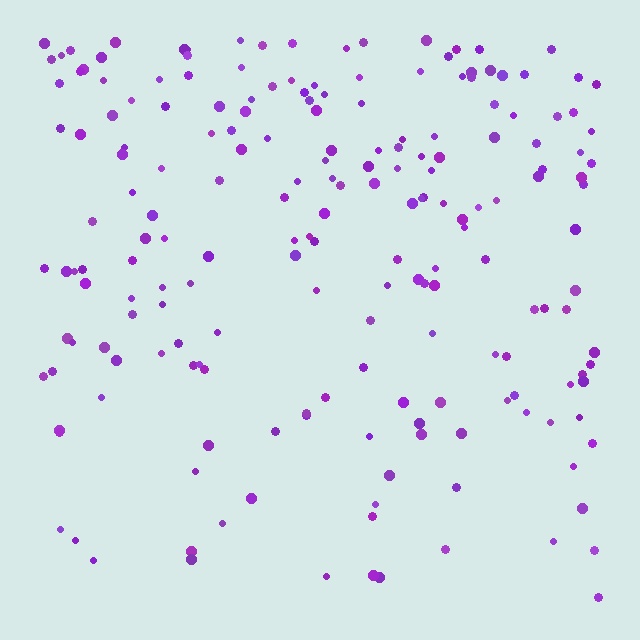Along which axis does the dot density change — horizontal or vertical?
Vertical.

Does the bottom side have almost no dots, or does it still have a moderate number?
Still a moderate number, just noticeably fewer than the top.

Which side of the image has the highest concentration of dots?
The top.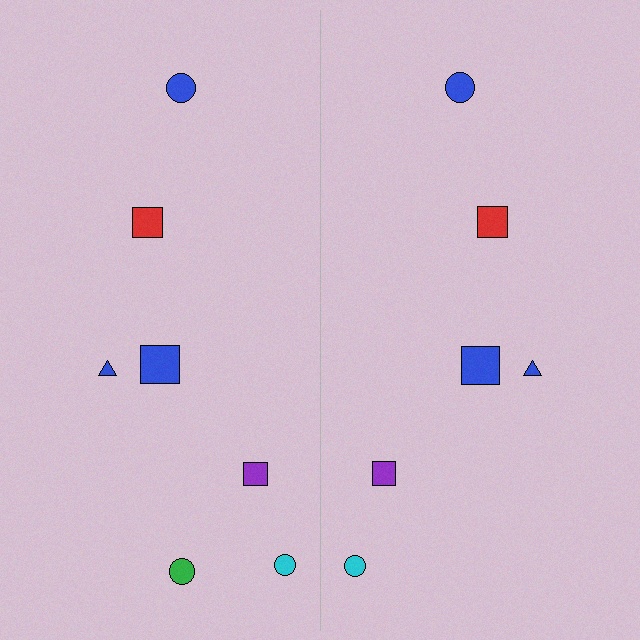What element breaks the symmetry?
A green circle is missing from the right side.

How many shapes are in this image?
There are 13 shapes in this image.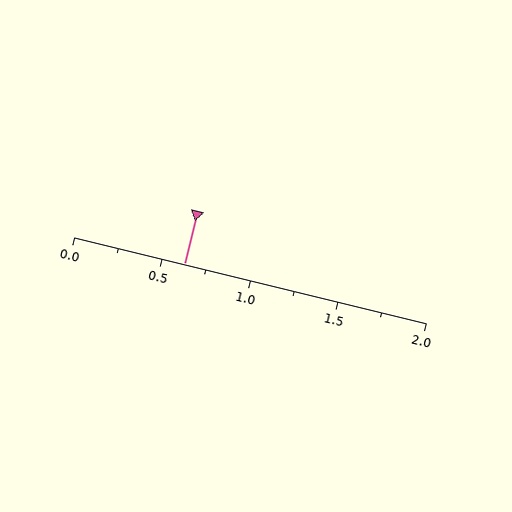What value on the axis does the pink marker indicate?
The marker indicates approximately 0.62.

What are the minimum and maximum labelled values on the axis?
The axis runs from 0.0 to 2.0.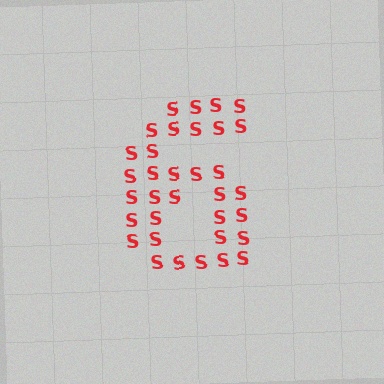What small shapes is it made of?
It is made of small letter S's.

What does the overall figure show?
The overall figure shows the digit 6.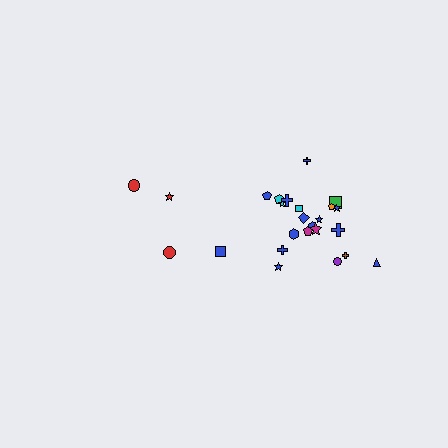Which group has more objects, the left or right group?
The right group.